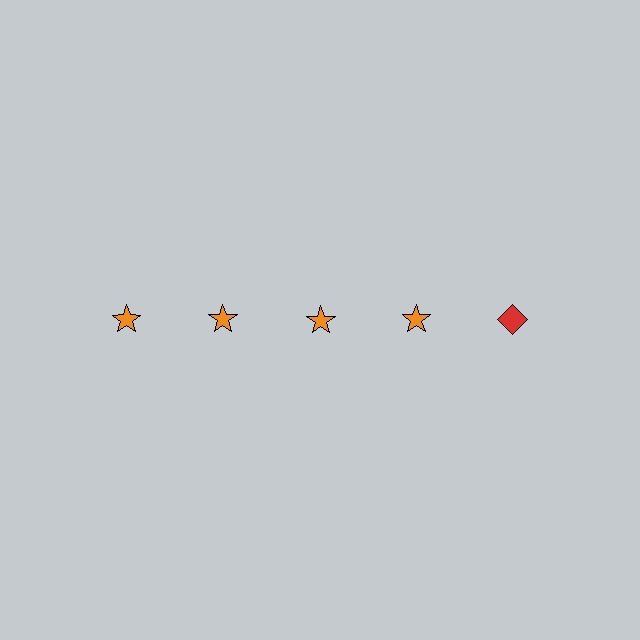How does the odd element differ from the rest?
It differs in both color (red instead of orange) and shape (diamond instead of star).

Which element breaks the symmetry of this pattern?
The red diamond in the top row, rightmost column breaks the symmetry. All other shapes are orange stars.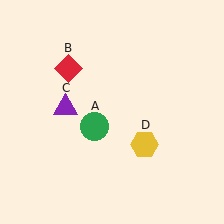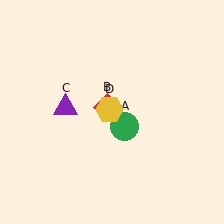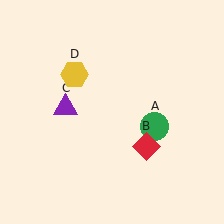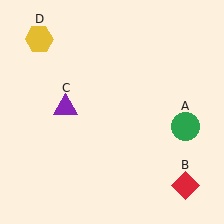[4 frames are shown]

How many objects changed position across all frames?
3 objects changed position: green circle (object A), red diamond (object B), yellow hexagon (object D).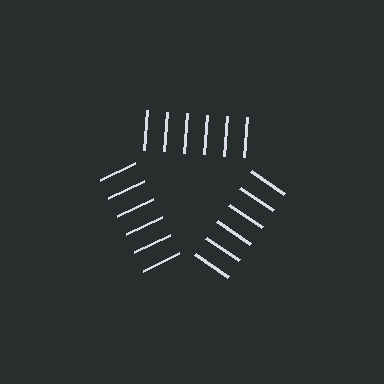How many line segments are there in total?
18 — 6 along each of the 3 edges.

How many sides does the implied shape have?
3 sides — the line-ends trace a triangle.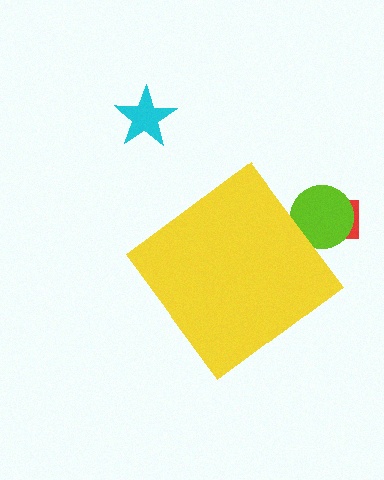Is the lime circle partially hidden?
Yes, the lime circle is partially hidden behind the yellow diamond.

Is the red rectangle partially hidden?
Yes, the red rectangle is partially hidden behind the yellow diamond.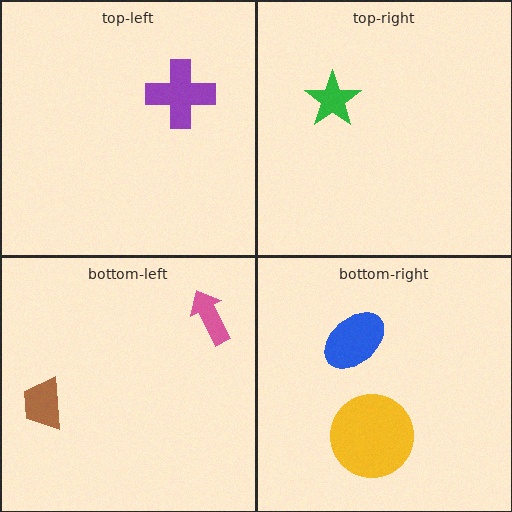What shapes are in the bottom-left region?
The pink arrow, the brown trapezoid.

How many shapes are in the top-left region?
1.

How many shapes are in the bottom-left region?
2.